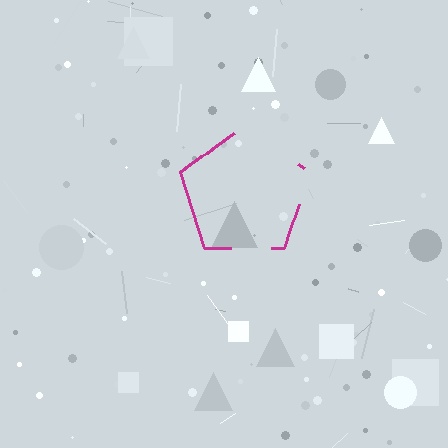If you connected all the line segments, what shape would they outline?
They would outline a pentagon.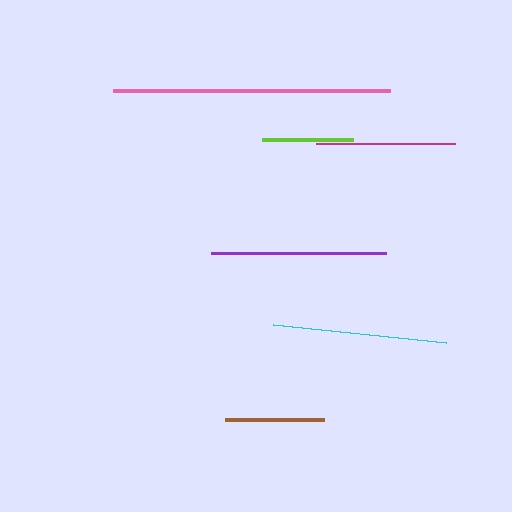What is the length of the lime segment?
The lime segment is approximately 91 pixels long.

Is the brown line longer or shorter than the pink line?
The pink line is longer than the brown line.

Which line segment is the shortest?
The lime line is the shortest at approximately 91 pixels.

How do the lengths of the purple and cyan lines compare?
The purple and cyan lines are approximately the same length.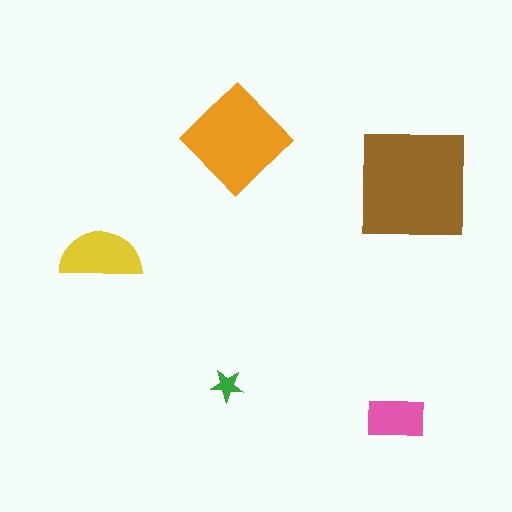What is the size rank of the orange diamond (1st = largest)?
2nd.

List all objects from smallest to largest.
The green star, the pink rectangle, the yellow semicircle, the orange diamond, the brown square.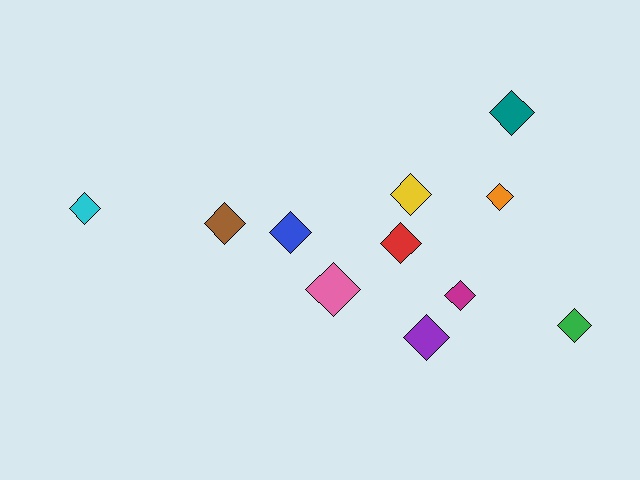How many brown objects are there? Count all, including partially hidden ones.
There is 1 brown object.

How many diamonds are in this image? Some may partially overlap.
There are 11 diamonds.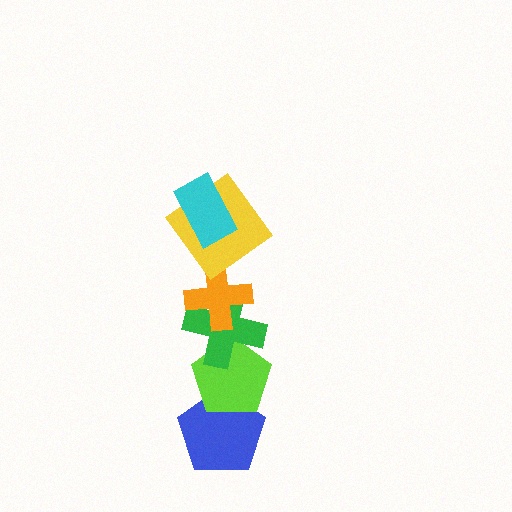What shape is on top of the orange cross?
The yellow diamond is on top of the orange cross.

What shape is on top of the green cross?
The orange cross is on top of the green cross.